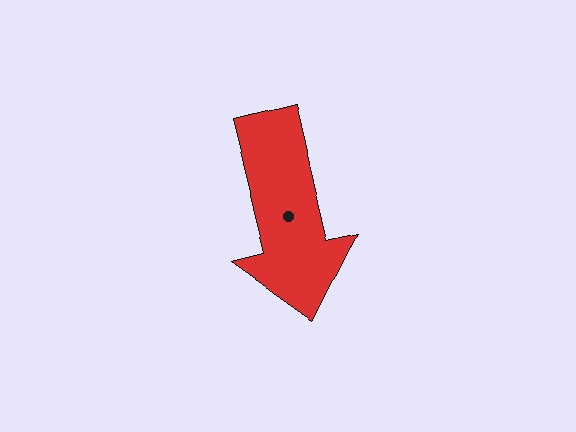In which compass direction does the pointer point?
South.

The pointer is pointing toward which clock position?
Roughly 6 o'clock.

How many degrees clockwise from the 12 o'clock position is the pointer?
Approximately 166 degrees.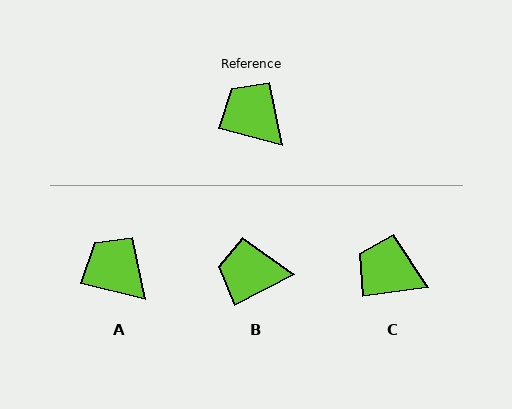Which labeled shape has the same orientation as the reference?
A.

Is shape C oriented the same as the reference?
No, it is off by about 22 degrees.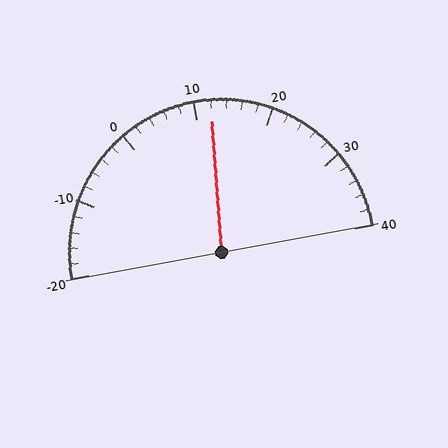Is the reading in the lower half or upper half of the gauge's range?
The reading is in the upper half of the range (-20 to 40).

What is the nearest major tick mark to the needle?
The nearest major tick mark is 10.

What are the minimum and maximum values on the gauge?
The gauge ranges from -20 to 40.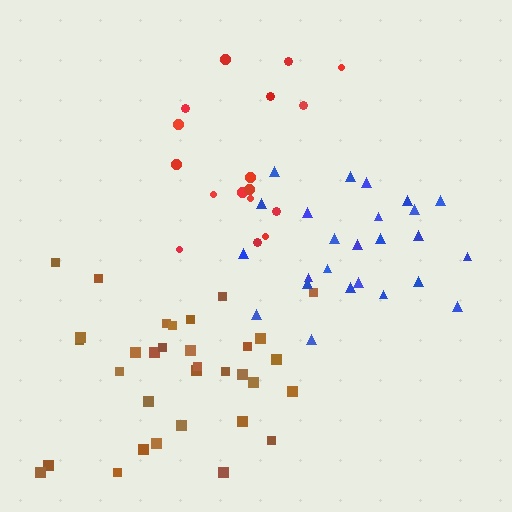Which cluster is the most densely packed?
Blue.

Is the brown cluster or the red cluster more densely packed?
Brown.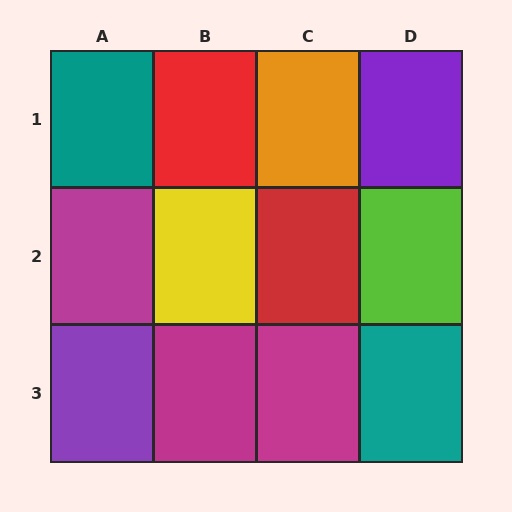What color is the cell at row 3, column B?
Magenta.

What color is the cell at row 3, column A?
Purple.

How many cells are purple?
2 cells are purple.